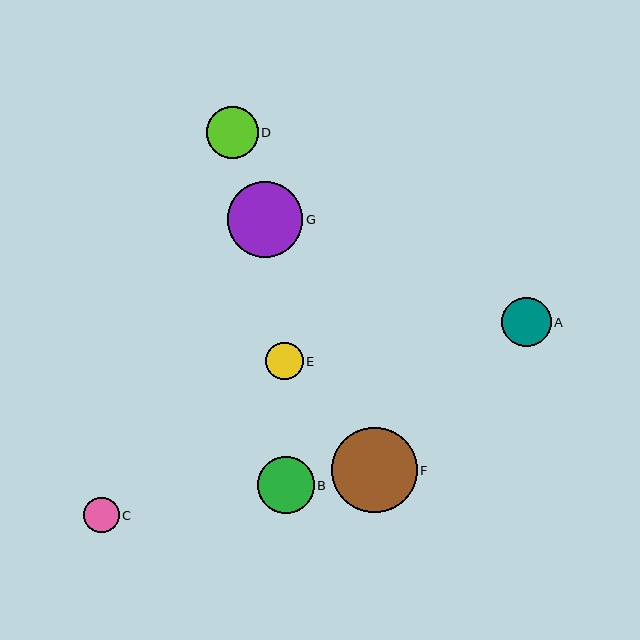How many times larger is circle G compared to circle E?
Circle G is approximately 2.0 times the size of circle E.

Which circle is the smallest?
Circle C is the smallest with a size of approximately 35 pixels.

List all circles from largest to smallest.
From largest to smallest: F, G, B, D, A, E, C.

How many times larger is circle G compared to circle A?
Circle G is approximately 1.5 times the size of circle A.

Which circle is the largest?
Circle F is the largest with a size of approximately 85 pixels.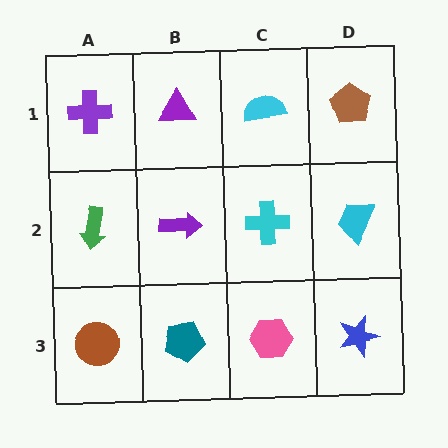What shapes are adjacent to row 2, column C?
A cyan semicircle (row 1, column C), a pink hexagon (row 3, column C), a purple arrow (row 2, column B), a cyan trapezoid (row 2, column D).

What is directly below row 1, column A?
A green arrow.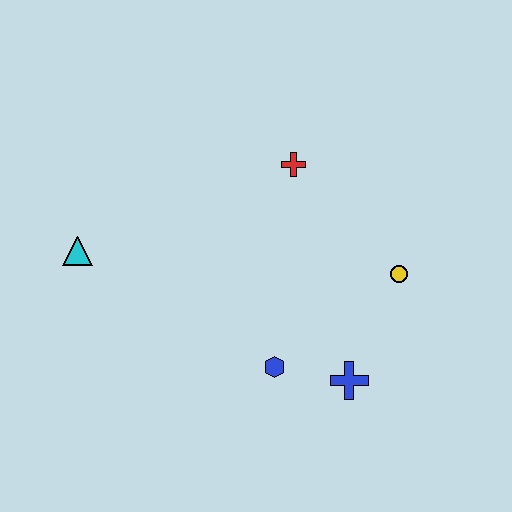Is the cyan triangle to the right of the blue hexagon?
No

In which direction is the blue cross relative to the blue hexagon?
The blue cross is to the right of the blue hexagon.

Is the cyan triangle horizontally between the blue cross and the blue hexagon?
No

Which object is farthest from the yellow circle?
The cyan triangle is farthest from the yellow circle.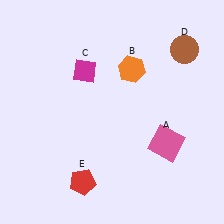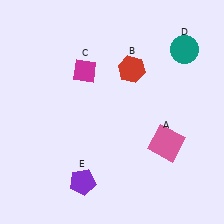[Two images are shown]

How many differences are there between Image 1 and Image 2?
There are 3 differences between the two images.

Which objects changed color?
B changed from orange to red. D changed from brown to teal. E changed from red to purple.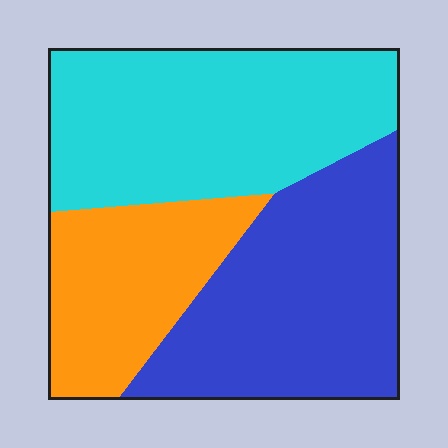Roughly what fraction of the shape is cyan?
Cyan covers 40% of the shape.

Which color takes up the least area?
Orange, at roughly 25%.